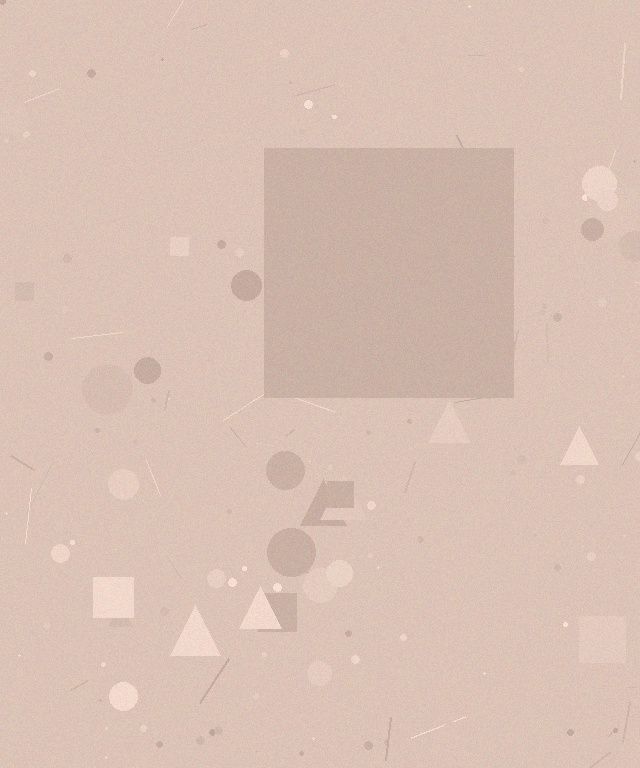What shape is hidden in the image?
A square is hidden in the image.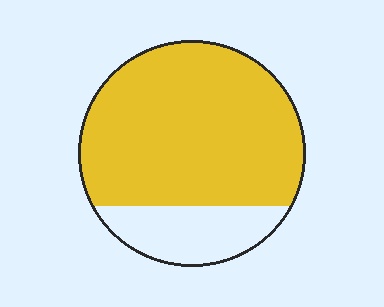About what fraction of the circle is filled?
About four fifths (4/5).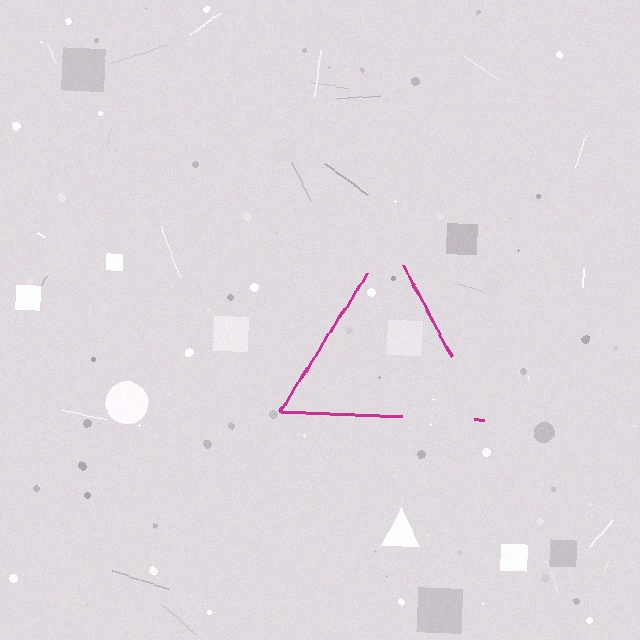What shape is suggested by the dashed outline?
The dashed outline suggests a triangle.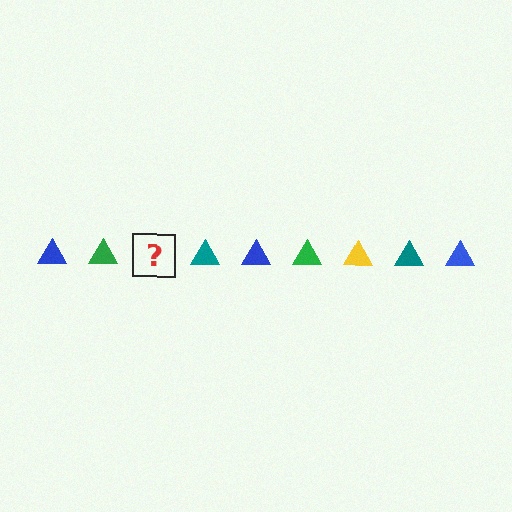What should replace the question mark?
The question mark should be replaced with a yellow triangle.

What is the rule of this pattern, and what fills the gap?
The rule is that the pattern cycles through blue, green, yellow, teal triangles. The gap should be filled with a yellow triangle.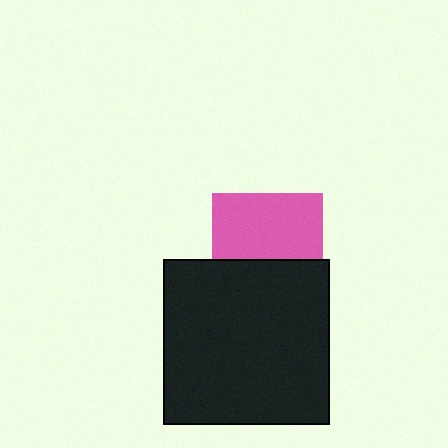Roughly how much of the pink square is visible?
About half of it is visible (roughly 60%).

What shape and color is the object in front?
The object in front is a black square.